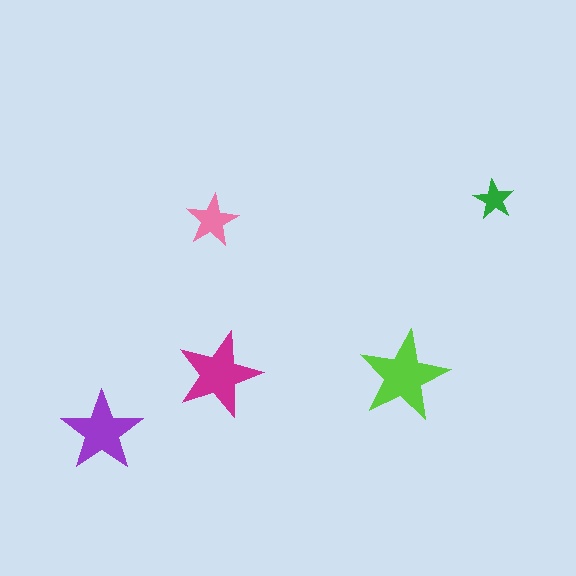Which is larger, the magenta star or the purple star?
The magenta one.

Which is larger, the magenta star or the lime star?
The lime one.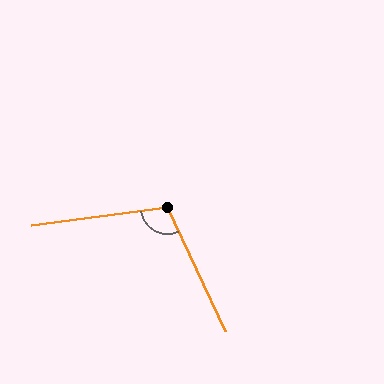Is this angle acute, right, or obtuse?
It is obtuse.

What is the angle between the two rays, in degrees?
Approximately 108 degrees.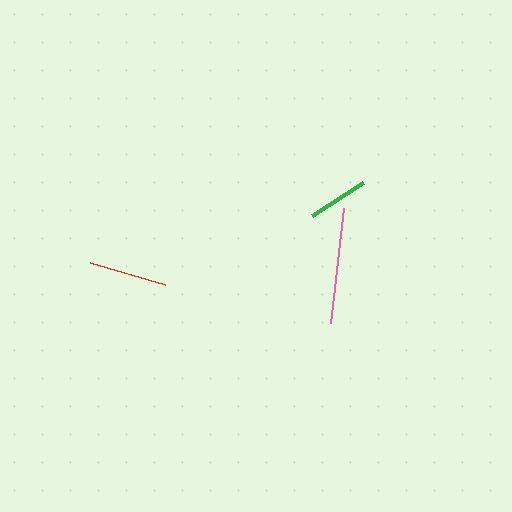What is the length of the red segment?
The red segment is approximately 78 pixels long.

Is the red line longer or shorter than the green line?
The red line is longer than the green line.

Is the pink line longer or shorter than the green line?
The pink line is longer than the green line.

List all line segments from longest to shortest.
From longest to shortest: pink, red, green.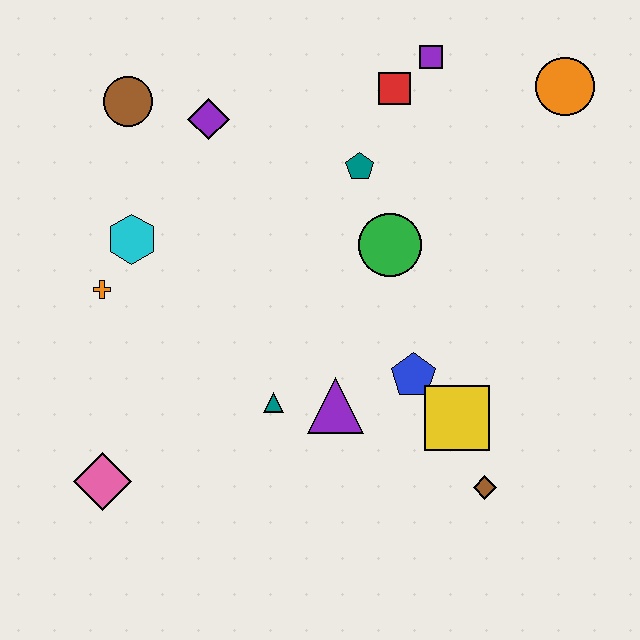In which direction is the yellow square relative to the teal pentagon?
The yellow square is below the teal pentagon.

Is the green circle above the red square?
No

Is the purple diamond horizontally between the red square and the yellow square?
No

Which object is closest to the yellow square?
The blue pentagon is closest to the yellow square.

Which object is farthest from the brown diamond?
The brown circle is farthest from the brown diamond.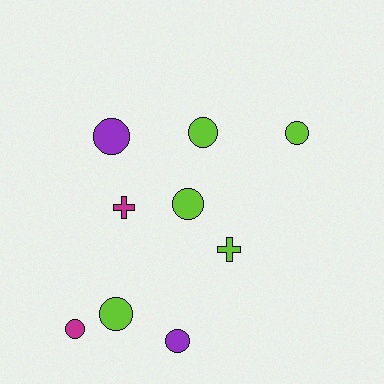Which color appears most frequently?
Lime, with 5 objects.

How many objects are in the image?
There are 9 objects.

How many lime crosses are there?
There is 1 lime cross.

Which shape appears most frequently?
Circle, with 7 objects.